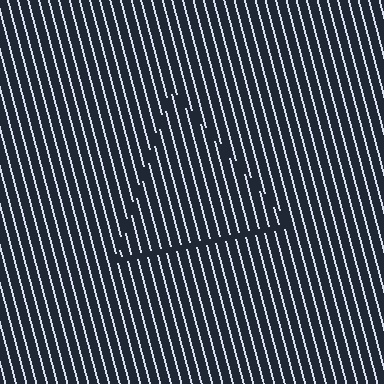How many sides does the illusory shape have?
3 sides — the line-ends trace a triangle.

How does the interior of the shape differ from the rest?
The interior of the shape contains the same grating, shifted by half a period — the contour is defined by the phase discontinuity where line-ends from the inner and outer gratings abut.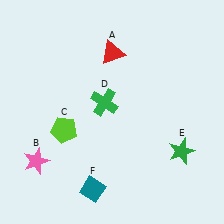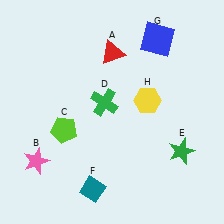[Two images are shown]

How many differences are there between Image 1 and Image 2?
There are 2 differences between the two images.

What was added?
A blue square (G), a yellow hexagon (H) were added in Image 2.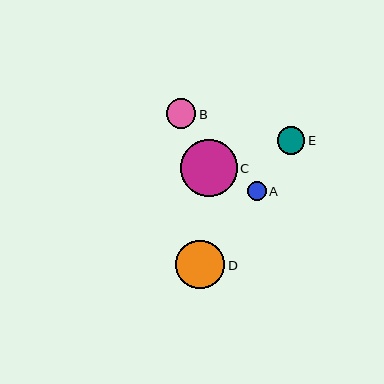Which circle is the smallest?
Circle A is the smallest with a size of approximately 18 pixels.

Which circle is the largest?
Circle C is the largest with a size of approximately 57 pixels.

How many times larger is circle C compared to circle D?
Circle C is approximately 1.2 times the size of circle D.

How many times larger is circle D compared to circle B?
Circle D is approximately 1.7 times the size of circle B.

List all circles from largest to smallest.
From largest to smallest: C, D, B, E, A.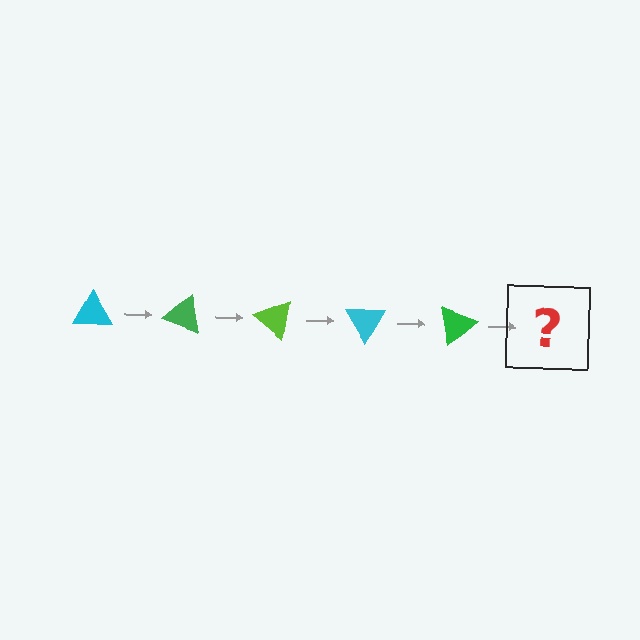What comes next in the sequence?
The next element should be a lime triangle, rotated 100 degrees from the start.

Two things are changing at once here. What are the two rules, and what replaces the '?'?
The two rules are that it rotates 20 degrees each step and the color cycles through cyan, green, and lime. The '?' should be a lime triangle, rotated 100 degrees from the start.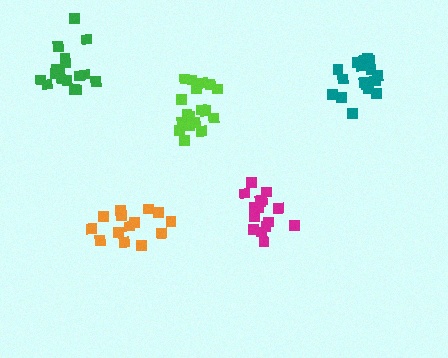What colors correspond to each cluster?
The clusters are colored: magenta, orange, green, teal, lime.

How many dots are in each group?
Group 1: 15 dots, Group 2: 14 dots, Group 3: 18 dots, Group 4: 18 dots, Group 5: 18 dots (83 total).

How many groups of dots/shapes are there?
There are 5 groups.